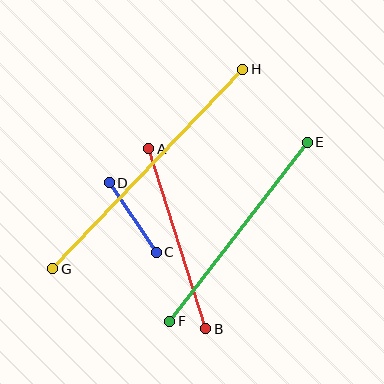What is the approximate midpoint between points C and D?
The midpoint is at approximately (133, 218) pixels.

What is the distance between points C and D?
The distance is approximately 84 pixels.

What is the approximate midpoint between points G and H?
The midpoint is at approximately (148, 169) pixels.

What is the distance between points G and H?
The distance is approximately 276 pixels.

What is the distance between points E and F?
The distance is approximately 226 pixels.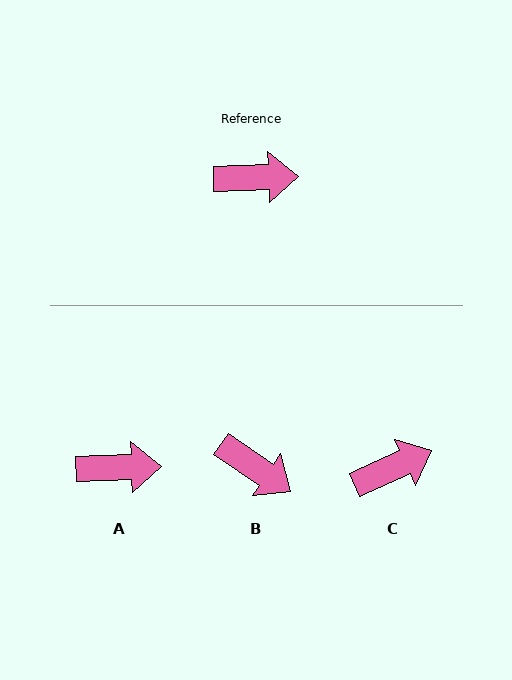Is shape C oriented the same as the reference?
No, it is off by about 23 degrees.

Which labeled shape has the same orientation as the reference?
A.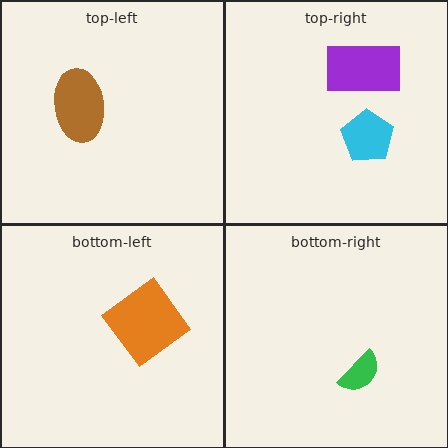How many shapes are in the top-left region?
1.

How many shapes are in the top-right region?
2.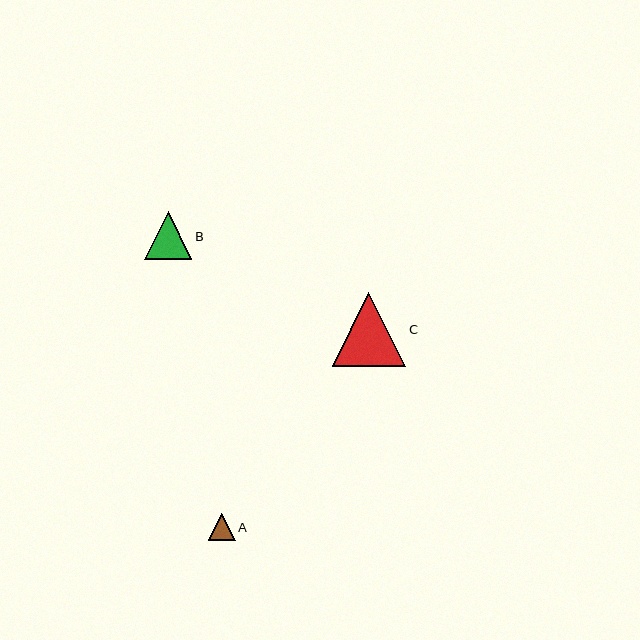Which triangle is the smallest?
Triangle A is the smallest with a size of approximately 27 pixels.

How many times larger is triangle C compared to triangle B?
Triangle C is approximately 1.6 times the size of triangle B.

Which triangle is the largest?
Triangle C is the largest with a size of approximately 73 pixels.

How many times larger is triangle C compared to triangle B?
Triangle C is approximately 1.6 times the size of triangle B.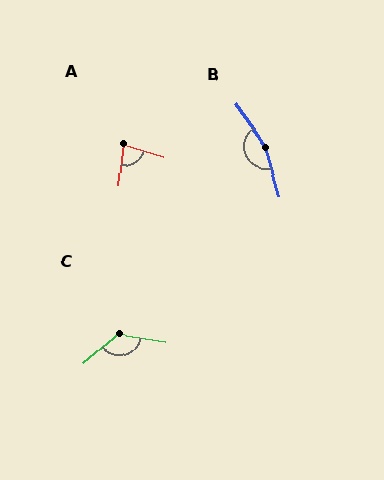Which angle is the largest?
B, at approximately 160 degrees.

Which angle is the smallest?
A, at approximately 78 degrees.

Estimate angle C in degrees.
Approximately 130 degrees.